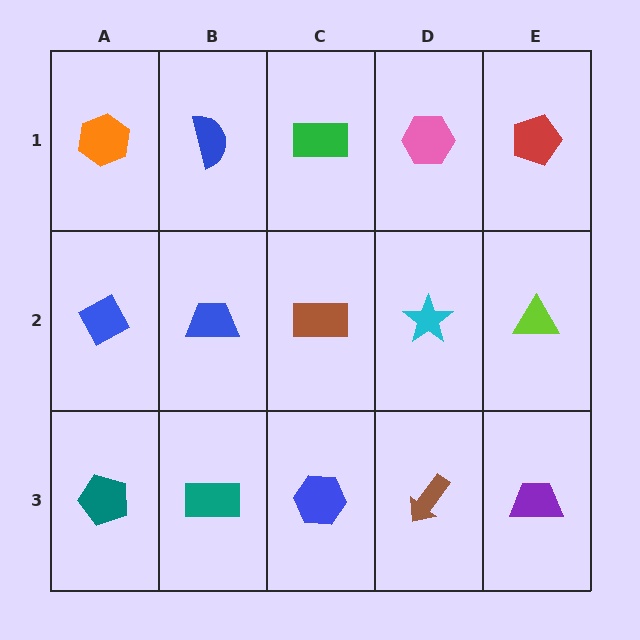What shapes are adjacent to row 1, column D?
A cyan star (row 2, column D), a green rectangle (row 1, column C), a red pentagon (row 1, column E).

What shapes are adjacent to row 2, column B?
A blue semicircle (row 1, column B), a teal rectangle (row 3, column B), a blue diamond (row 2, column A), a brown rectangle (row 2, column C).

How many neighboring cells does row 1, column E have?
2.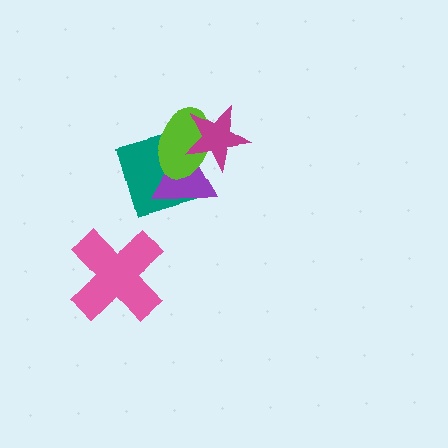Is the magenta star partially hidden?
No, no other shape covers it.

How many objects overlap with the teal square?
3 objects overlap with the teal square.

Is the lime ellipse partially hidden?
Yes, it is partially covered by another shape.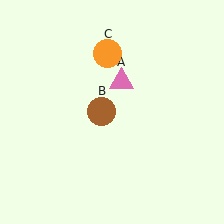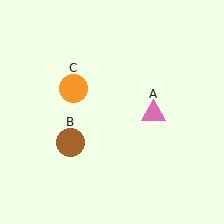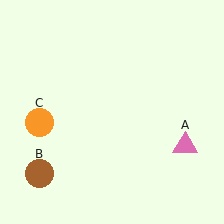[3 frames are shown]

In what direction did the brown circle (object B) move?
The brown circle (object B) moved down and to the left.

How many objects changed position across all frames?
3 objects changed position: pink triangle (object A), brown circle (object B), orange circle (object C).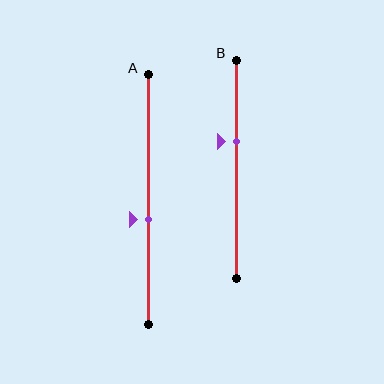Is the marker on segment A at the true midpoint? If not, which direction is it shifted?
No, the marker on segment A is shifted downward by about 8% of the segment length.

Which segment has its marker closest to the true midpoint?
Segment A has its marker closest to the true midpoint.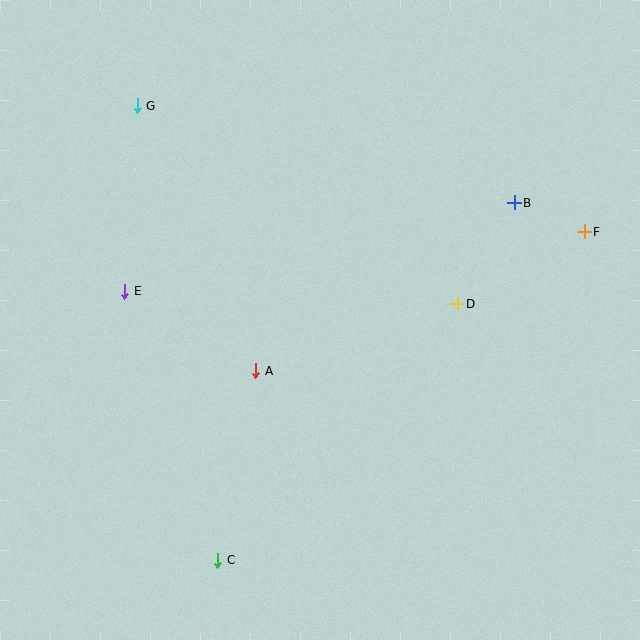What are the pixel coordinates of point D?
Point D is at (457, 304).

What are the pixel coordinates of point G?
Point G is at (137, 106).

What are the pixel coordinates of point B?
Point B is at (514, 203).